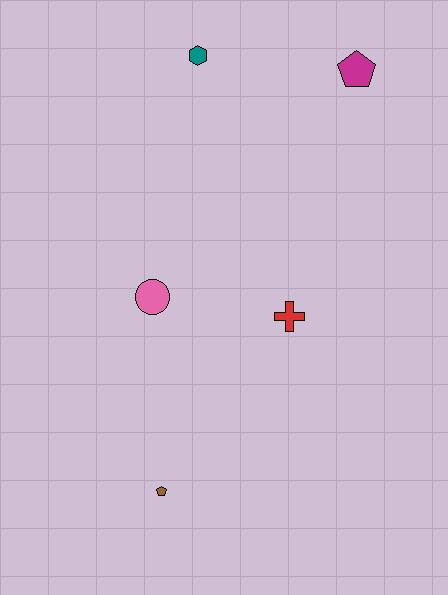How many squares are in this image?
There are no squares.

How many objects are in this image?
There are 5 objects.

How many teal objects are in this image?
There is 1 teal object.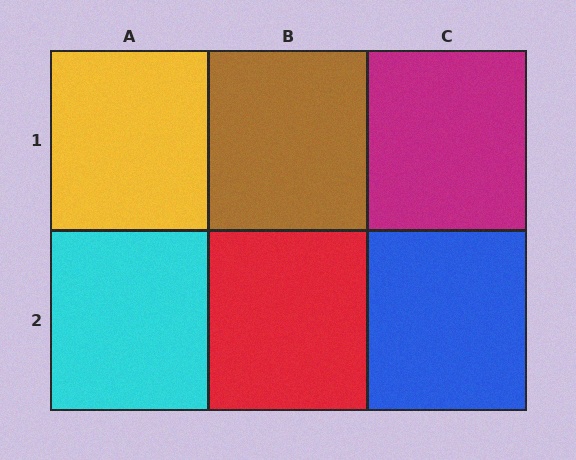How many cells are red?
1 cell is red.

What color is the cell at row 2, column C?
Blue.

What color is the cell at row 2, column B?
Red.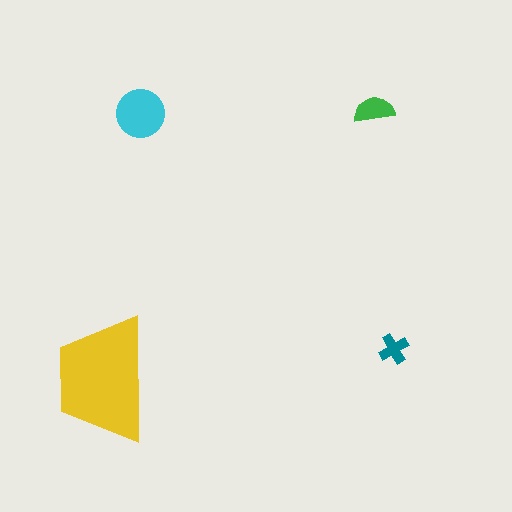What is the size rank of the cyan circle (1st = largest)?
2nd.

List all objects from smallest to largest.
The teal cross, the green semicircle, the cyan circle, the yellow trapezoid.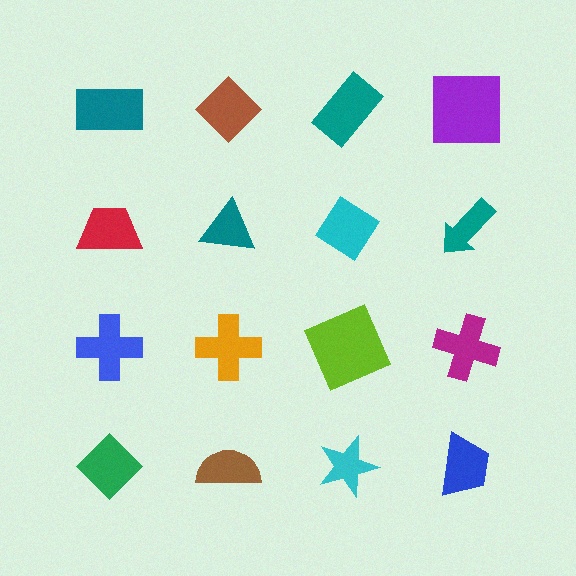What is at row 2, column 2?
A teal triangle.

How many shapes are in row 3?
4 shapes.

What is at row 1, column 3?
A teal rectangle.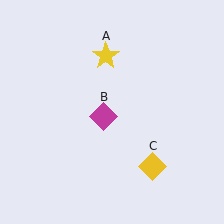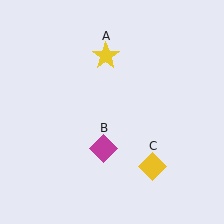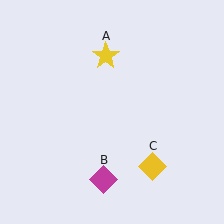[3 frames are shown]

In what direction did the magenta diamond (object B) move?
The magenta diamond (object B) moved down.